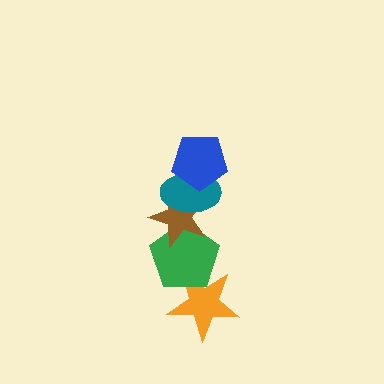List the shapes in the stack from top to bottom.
From top to bottom: the blue pentagon, the teal ellipse, the brown star, the green pentagon, the orange star.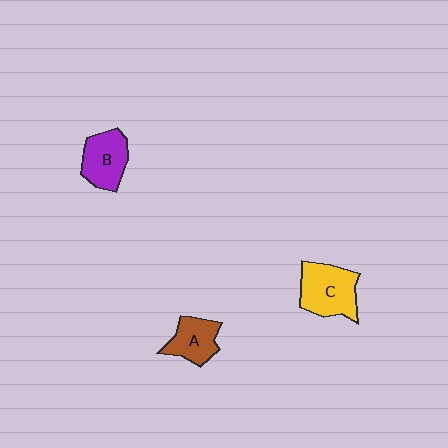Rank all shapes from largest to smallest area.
From largest to smallest: C (yellow), B (purple), A (brown).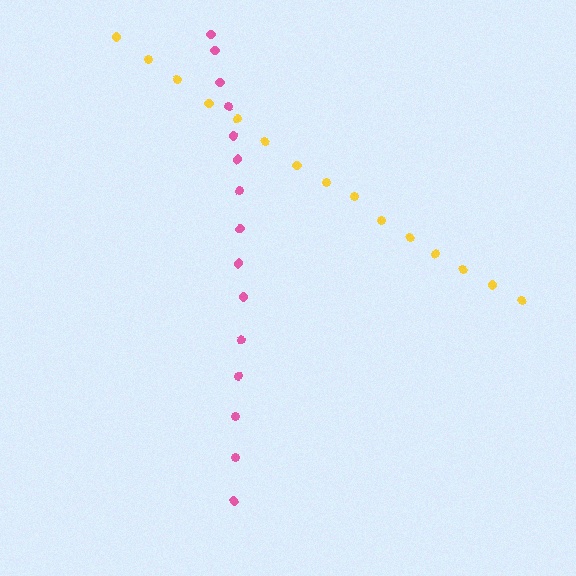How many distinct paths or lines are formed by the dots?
There are 2 distinct paths.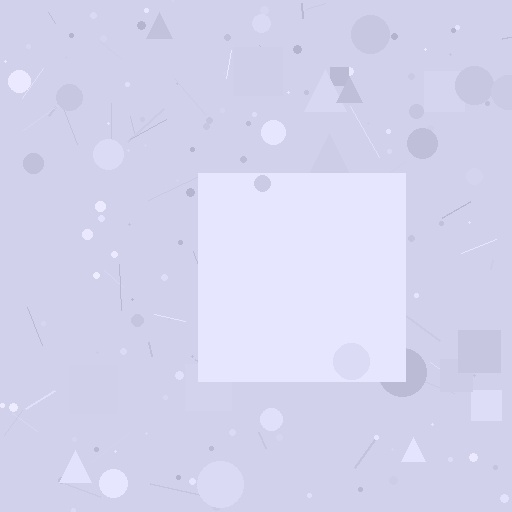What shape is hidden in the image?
A square is hidden in the image.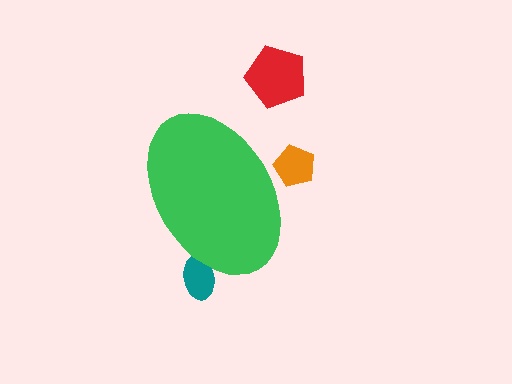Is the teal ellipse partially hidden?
Yes, the teal ellipse is partially hidden behind the green ellipse.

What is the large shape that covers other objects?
A green ellipse.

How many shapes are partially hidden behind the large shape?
2 shapes are partially hidden.